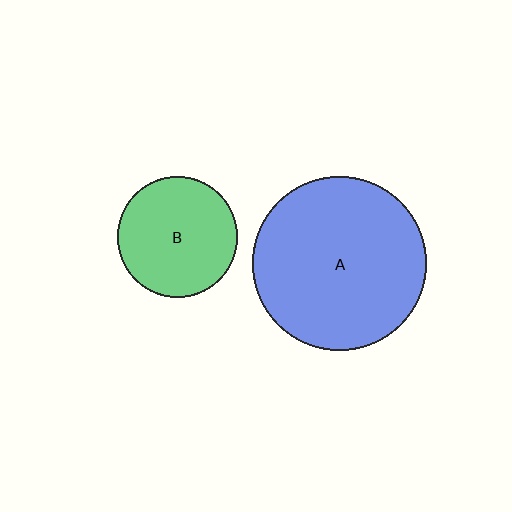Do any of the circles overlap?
No, none of the circles overlap.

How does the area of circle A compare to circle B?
Approximately 2.1 times.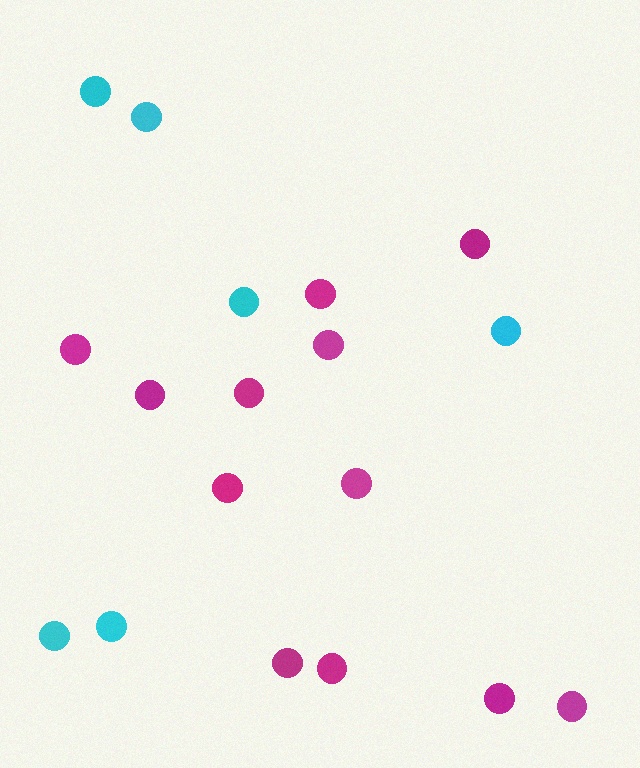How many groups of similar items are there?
There are 2 groups: one group of magenta circles (12) and one group of cyan circles (6).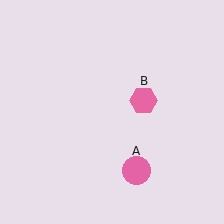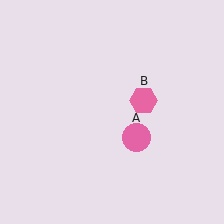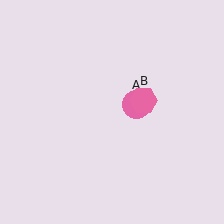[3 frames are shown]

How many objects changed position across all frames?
1 object changed position: pink circle (object A).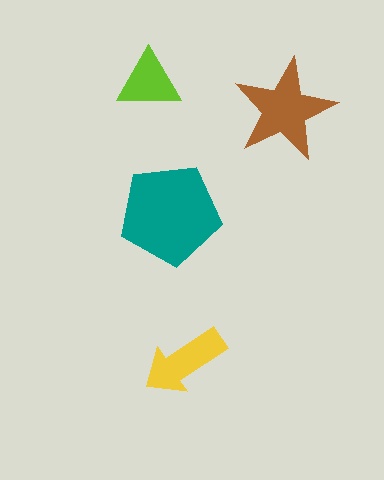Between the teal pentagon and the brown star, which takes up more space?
The teal pentagon.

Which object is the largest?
The teal pentagon.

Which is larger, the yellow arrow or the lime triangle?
The yellow arrow.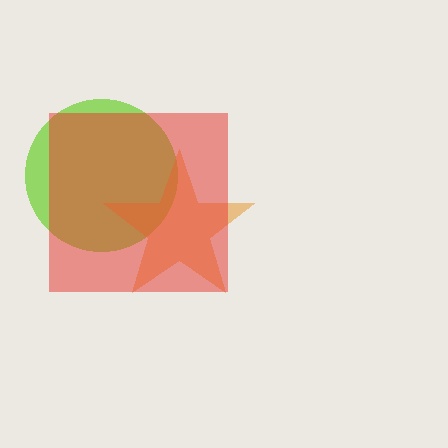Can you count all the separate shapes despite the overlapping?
Yes, there are 3 separate shapes.